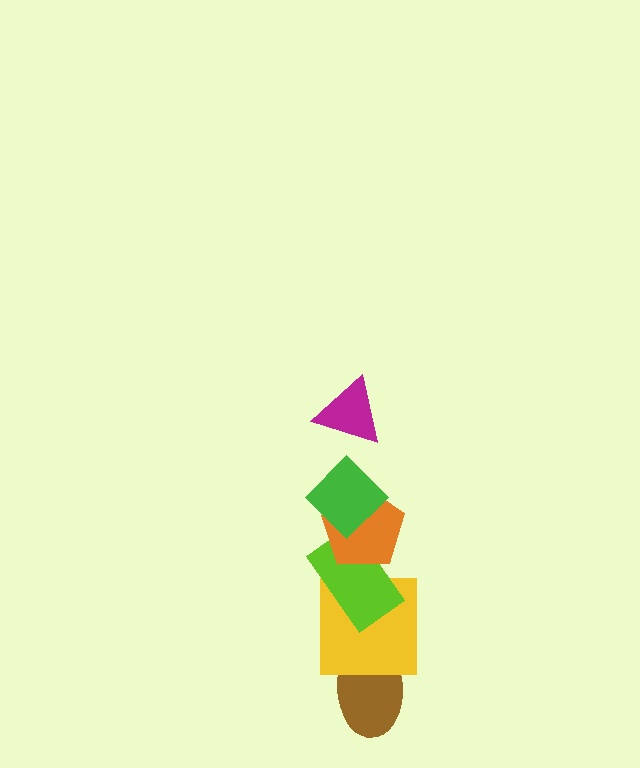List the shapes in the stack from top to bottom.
From top to bottom: the magenta triangle, the green diamond, the orange pentagon, the lime rectangle, the yellow square, the brown ellipse.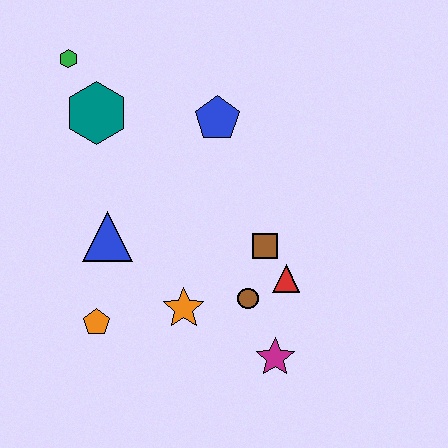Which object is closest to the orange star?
The brown circle is closest to the orange star.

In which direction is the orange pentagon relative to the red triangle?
The orange pentagon is to the left of the red triangle.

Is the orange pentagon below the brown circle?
Yes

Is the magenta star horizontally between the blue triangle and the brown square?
No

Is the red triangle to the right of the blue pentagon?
Yes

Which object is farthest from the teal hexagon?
The magenta star is farthest from the teal hexagon.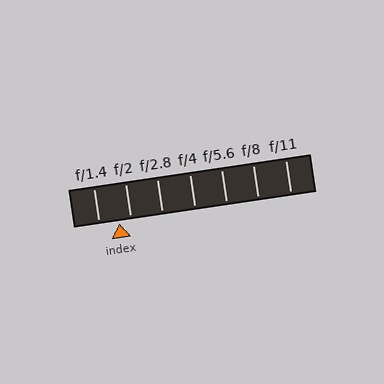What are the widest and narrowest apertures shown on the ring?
The widest aperture shown is f/1.4 and the narrowest is f/11.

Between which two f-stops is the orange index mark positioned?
The index mark is between f/1.4 and f/2.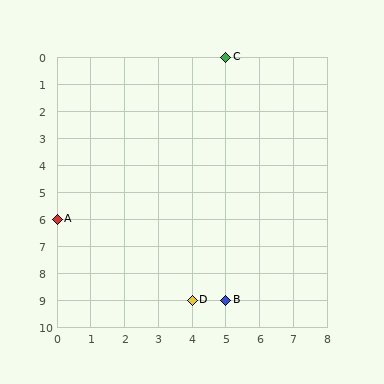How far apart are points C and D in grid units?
Points C and D are 1 column and 9 rows apart (about 9.1 grid units diagonally).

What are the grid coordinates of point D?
Point D is at grid coordinates (4, 9).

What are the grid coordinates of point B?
Point B is at grid coordinates (5, 9).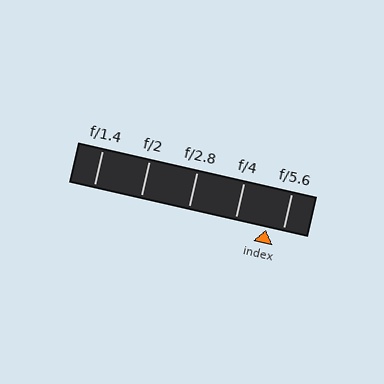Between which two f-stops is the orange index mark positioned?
The index mark is between f/4 and f/5.6.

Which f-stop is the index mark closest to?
The index mark is closest to f/5.6.